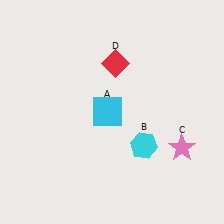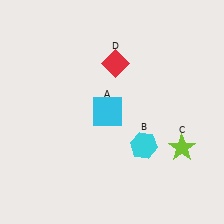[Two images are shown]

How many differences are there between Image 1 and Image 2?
There is 1 difference between the two images.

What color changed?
The star (C) changed from pink in Image 1 to lime in Image 2.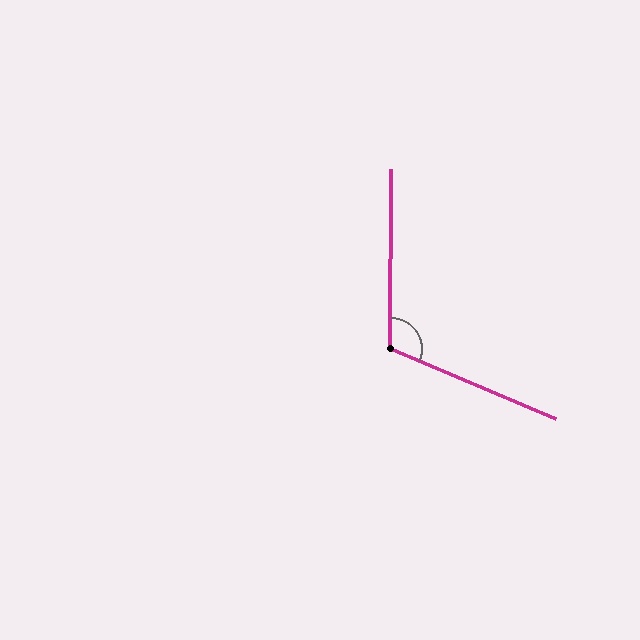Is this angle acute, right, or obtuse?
It is obtuse.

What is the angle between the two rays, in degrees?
Approximately 112 degrees.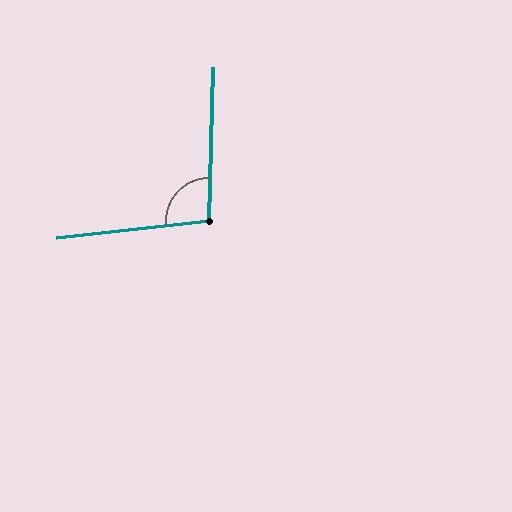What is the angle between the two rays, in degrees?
Approximately 98 degrees.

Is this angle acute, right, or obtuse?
It is obtuse.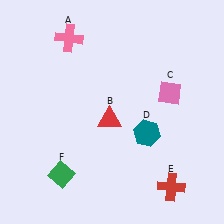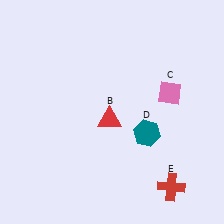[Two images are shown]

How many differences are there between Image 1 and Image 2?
There are 2 differences between the two images.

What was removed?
The green diamond (F), the pink cross (A) were removed in Image 2.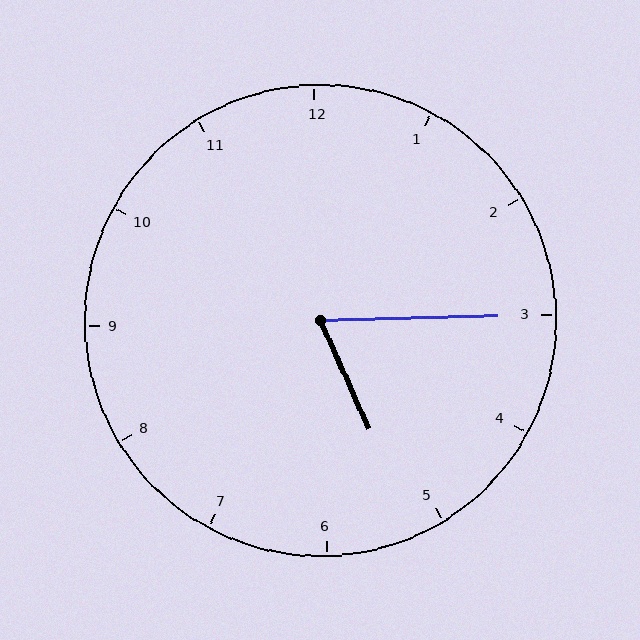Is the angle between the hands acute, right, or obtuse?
It is acute.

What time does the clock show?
5:15.